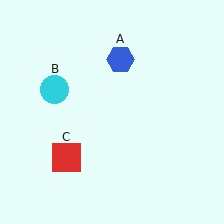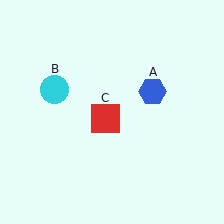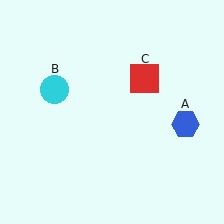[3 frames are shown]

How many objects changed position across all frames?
2 objects changed position: blue hexagon (object A), red square (object C).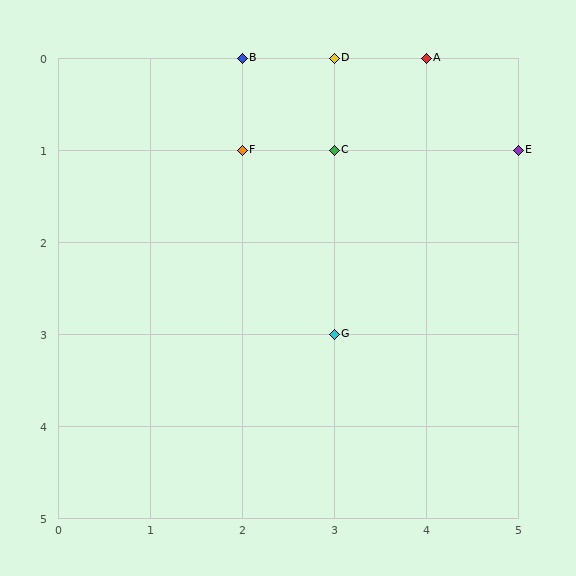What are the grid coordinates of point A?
Point A is at grid coordinates (4, 0).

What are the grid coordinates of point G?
Point G is at grid coordinates (3, 3).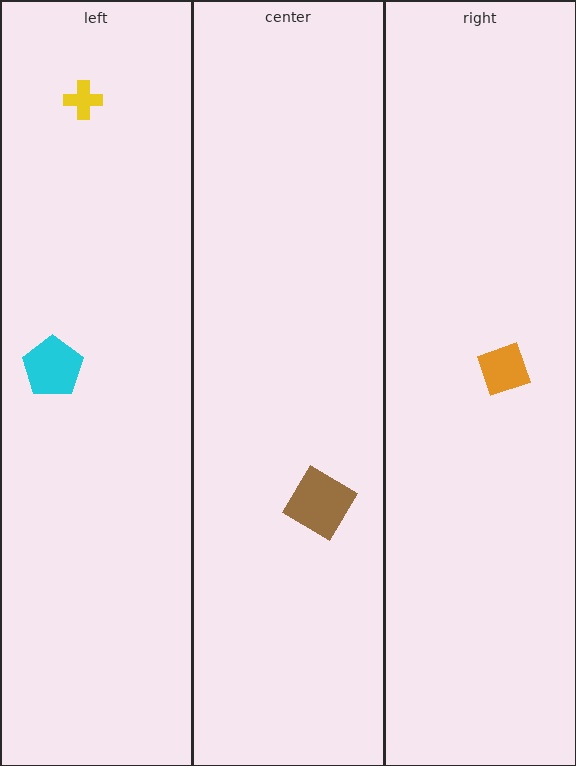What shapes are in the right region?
The orange diamond.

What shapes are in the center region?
The brown diamond.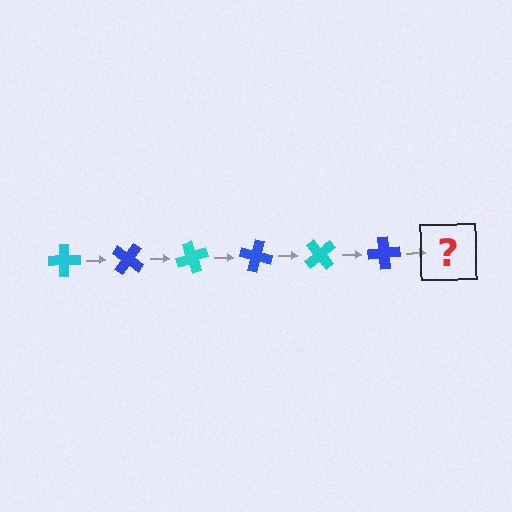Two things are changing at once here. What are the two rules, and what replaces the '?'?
The two rules are that it rotates 35 degrees each step and the color cycles through cyan and blue. The '?' should be a cyan cross, rotated 210 degrees from the start.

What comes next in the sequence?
The next element should be a cyan cross, rotated 210 degrees from the start.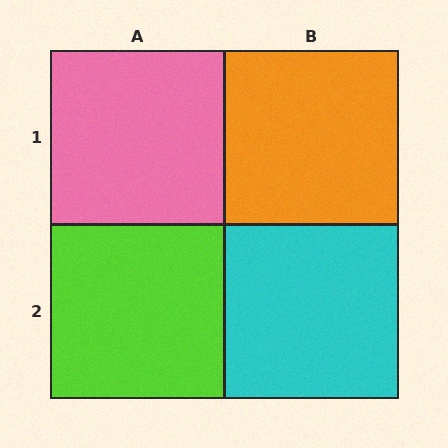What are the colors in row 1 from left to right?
Pink, orange.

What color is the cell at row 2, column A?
Lime.